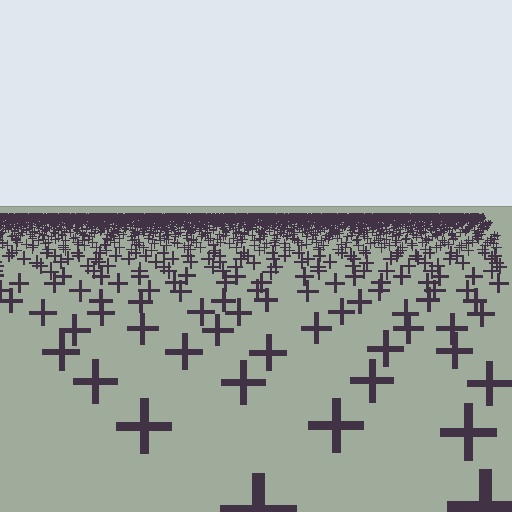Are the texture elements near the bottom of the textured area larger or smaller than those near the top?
Larger. Near the bottom, elements are closer to the viewer and appear at a bigger on-screen size.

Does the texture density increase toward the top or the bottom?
Density increases toward the top.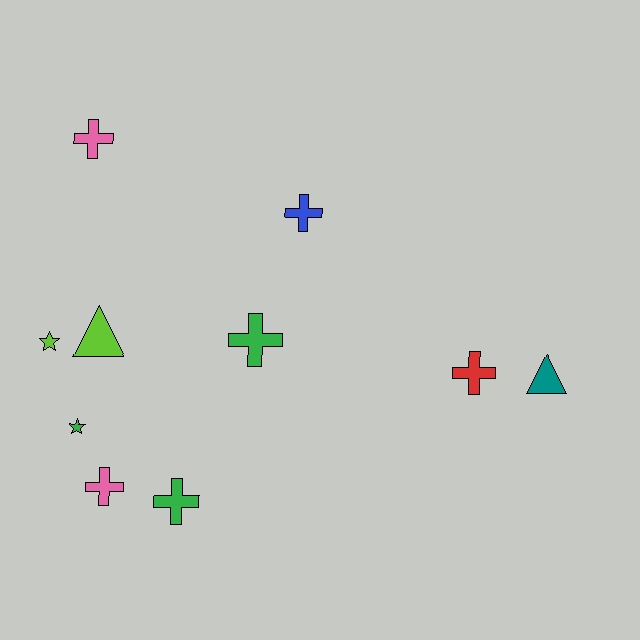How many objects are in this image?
There are 10 objects.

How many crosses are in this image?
There are 6 crosses.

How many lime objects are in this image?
There are 2 lime objects.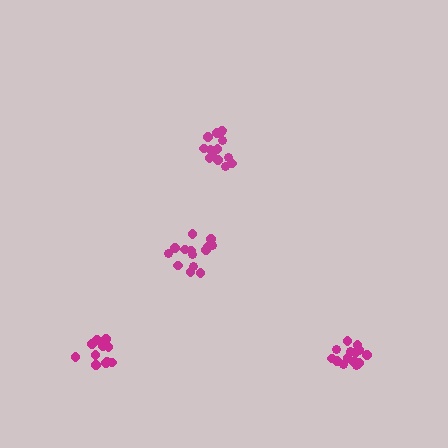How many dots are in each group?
Group 1: 14 dots, Group 2: 14 dots, Group 3: 15 dots, Group 4: 11 dots (54 total).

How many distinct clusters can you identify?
There are 4 distinct clusters.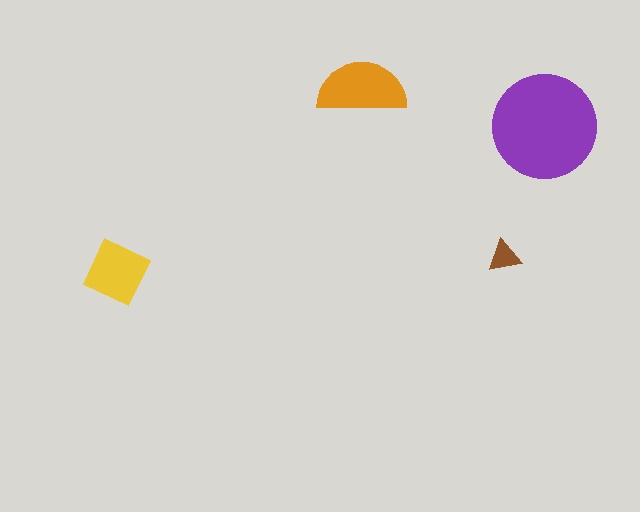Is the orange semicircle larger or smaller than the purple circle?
Smaller.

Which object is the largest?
The purple circle.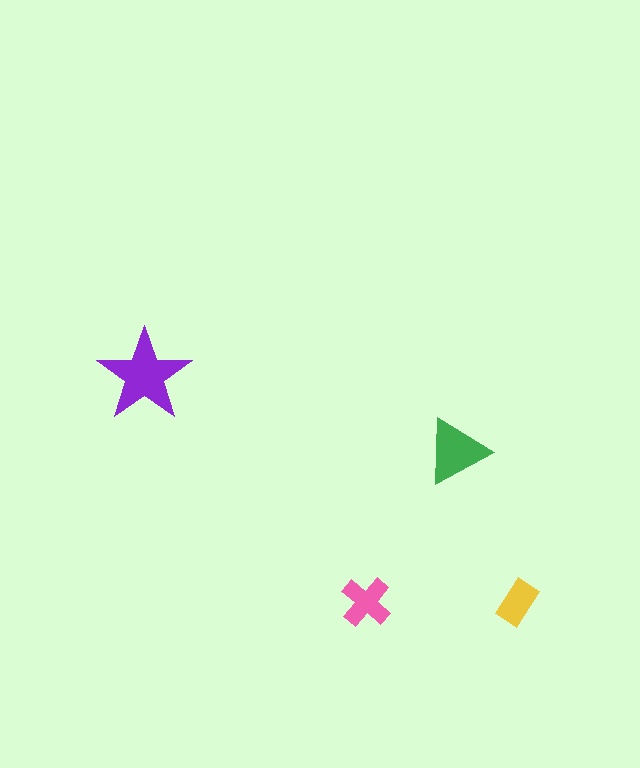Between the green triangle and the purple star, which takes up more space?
The purple star.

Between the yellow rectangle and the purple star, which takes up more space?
The purple star.